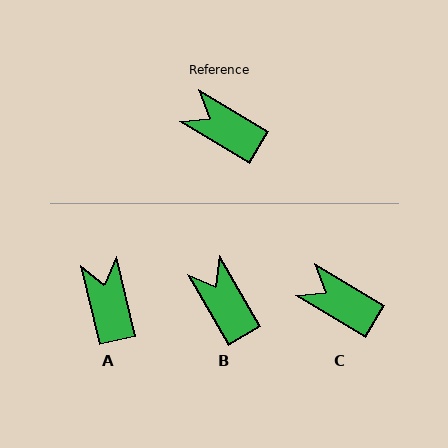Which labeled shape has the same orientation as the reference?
C.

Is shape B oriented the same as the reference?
No, it is off by about 29 degrees.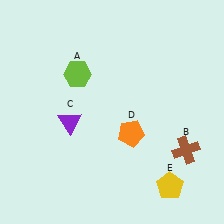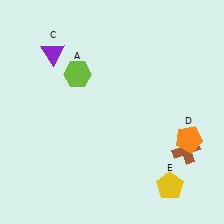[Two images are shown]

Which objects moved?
The objects that moved are: the purple triangle (C), the orange pentagon (D).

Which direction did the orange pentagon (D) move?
The orange pentagon (D) moved right.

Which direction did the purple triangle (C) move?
The purple triangle (C) moved up.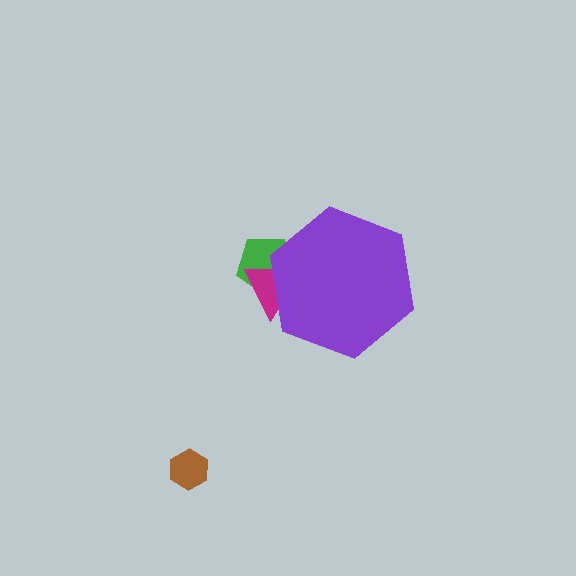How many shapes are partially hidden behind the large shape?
2 shapes are partially hidden.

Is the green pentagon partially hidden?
Yes, the green pentagon is partially hidden behind the purple hexagon.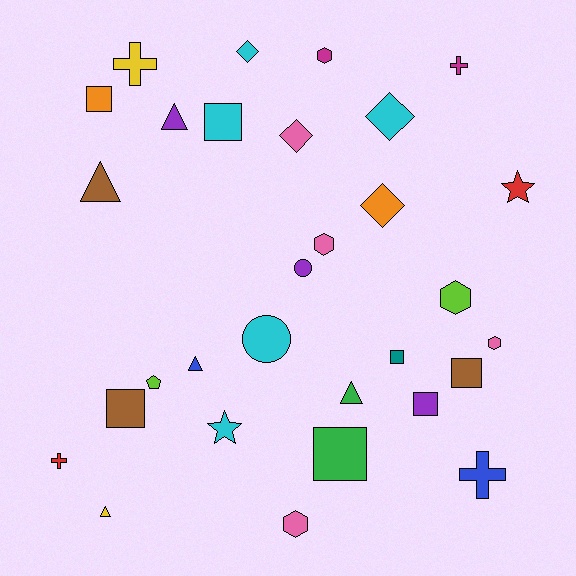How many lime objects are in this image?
There are 2 lime objects.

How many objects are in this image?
There are 30 objects.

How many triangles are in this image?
There are 5 triangles.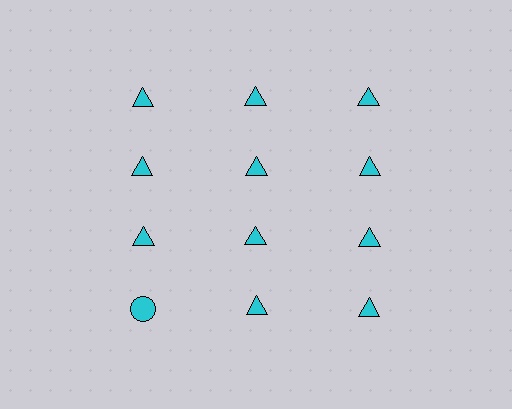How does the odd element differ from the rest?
It has a different shape: circle instead of triangle.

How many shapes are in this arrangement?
There are 12 shapes arranged in a grid pattern.